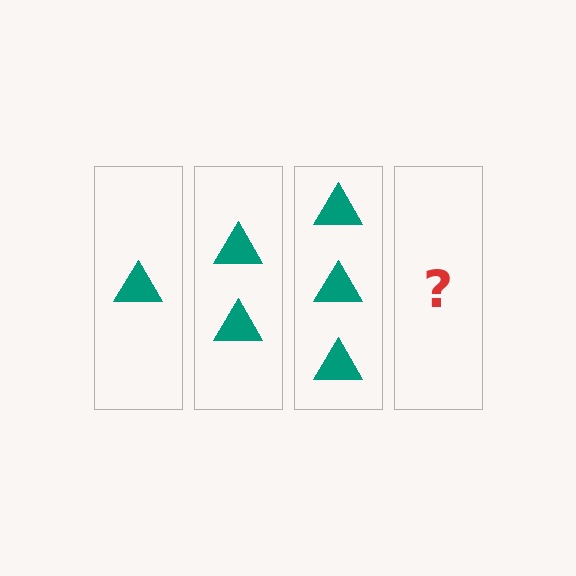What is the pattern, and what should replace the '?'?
The pattern is that each step adds one more triangle. The '?' should be 4 triangles.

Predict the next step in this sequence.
The next step is 4 triangles.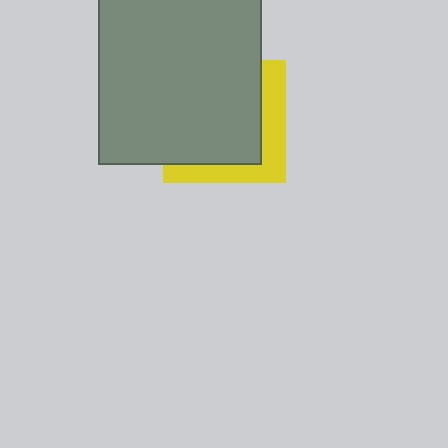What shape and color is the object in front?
The object in front is a gray rectangle.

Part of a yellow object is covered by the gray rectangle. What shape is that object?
It is a square.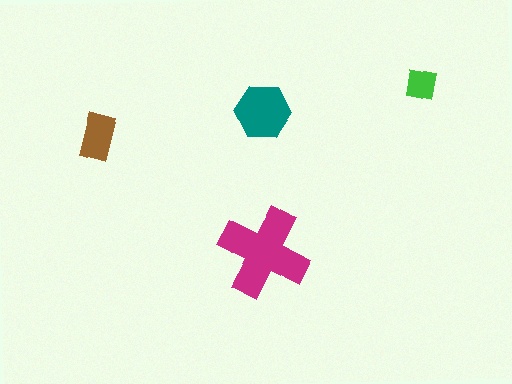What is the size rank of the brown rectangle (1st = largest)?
3rd.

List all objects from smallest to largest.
The green square, the brown rectangle, the teal hexagon, the magenta cross.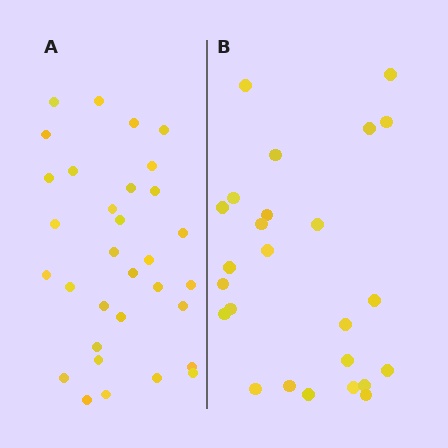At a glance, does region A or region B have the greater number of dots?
Region A (the left region) has more dots.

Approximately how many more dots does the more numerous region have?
Region A has roughly 8 or so more dots than region B.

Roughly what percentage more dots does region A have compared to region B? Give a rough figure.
About 30% more.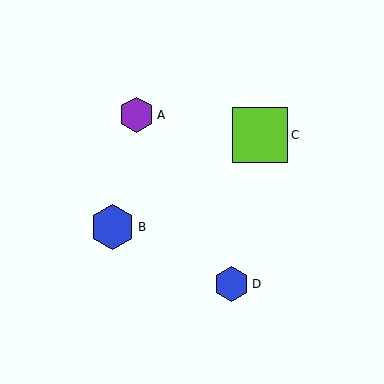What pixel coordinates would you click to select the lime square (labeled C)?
Click at (260, 135) to select the lime square C.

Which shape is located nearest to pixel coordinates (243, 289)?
The blue hexagon (labeled D) at (231, 284) is nearest to that location.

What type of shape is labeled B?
Shape B is a blue hexagon.